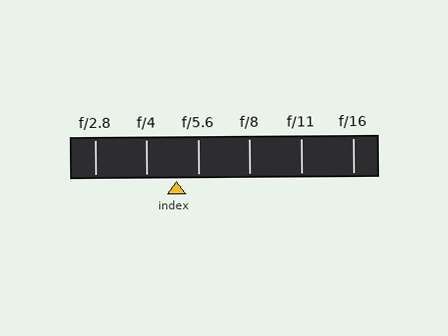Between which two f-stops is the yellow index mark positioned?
The index mark is between f/4 and f/5.6.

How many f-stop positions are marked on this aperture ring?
There are 6 f-stop positions marked.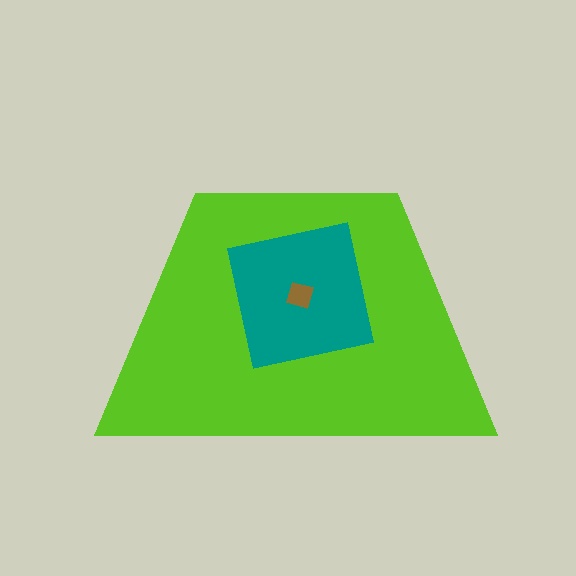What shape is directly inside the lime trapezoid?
The teal square.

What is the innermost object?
The brown diamond.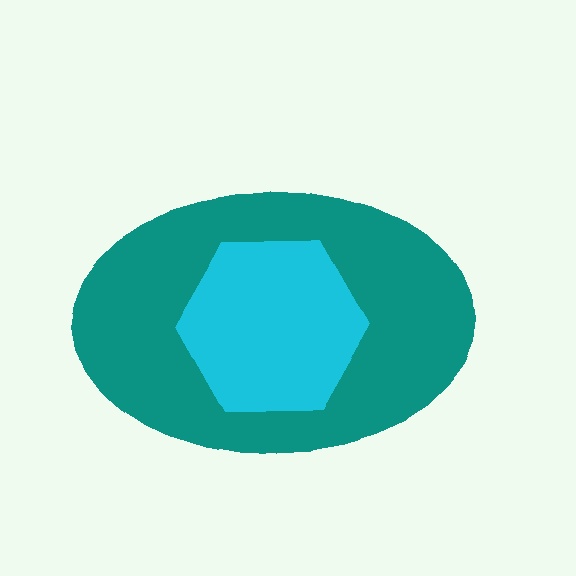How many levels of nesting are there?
2.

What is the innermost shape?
The cyan hexagon.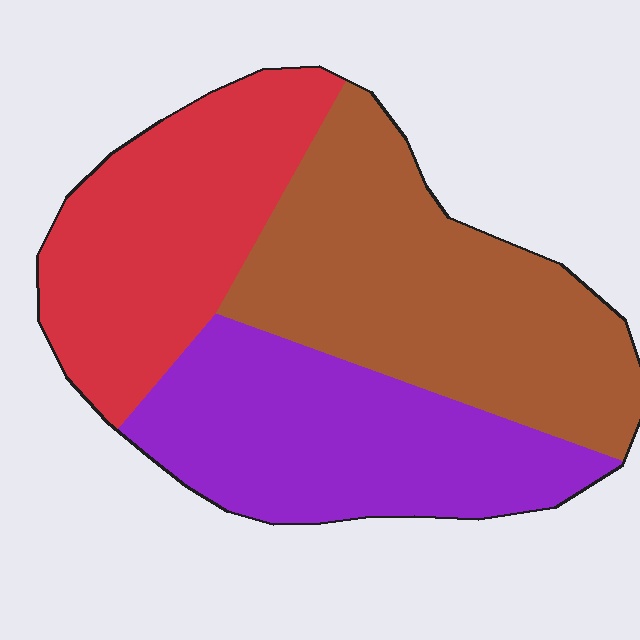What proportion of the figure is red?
Red takes up about one third (1/3) of the figure.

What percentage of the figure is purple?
Purple covers about 30% of the figure.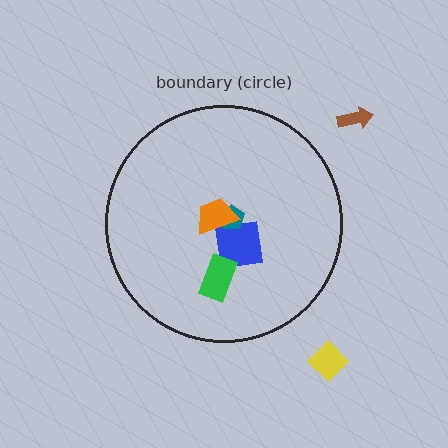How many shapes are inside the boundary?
4 inside, 2 outside.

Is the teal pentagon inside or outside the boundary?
Inside.